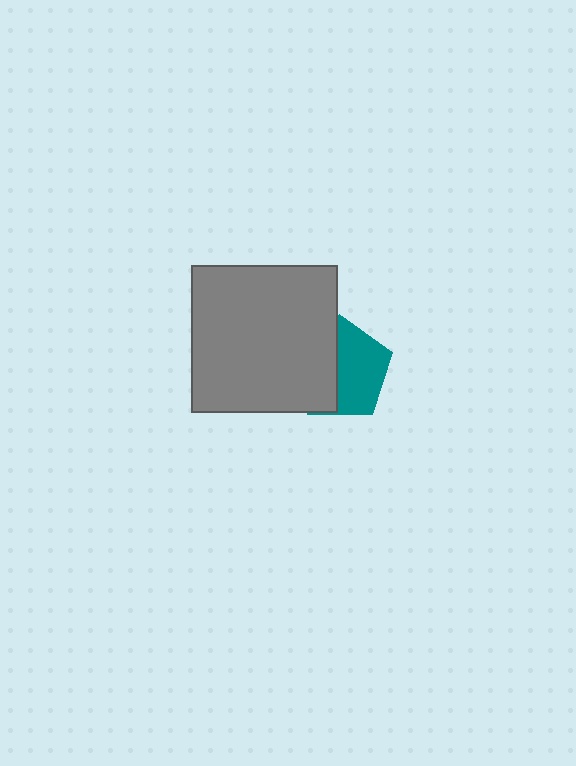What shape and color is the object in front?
The object in front is a gray square.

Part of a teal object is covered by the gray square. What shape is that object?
It is a pentagon.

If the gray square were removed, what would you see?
You would see the complete teal pentagon.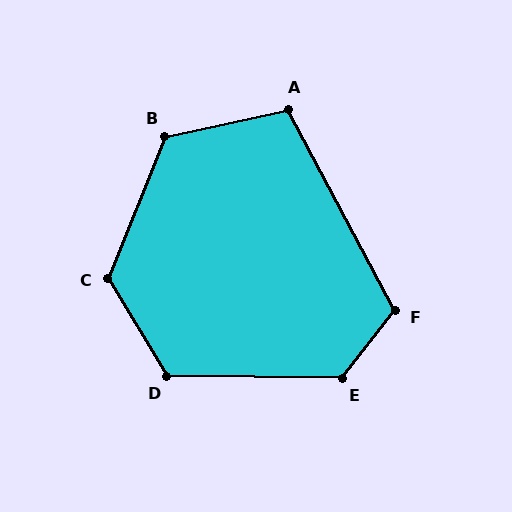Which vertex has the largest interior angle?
E, at approximately 127 degrees.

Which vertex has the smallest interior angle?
A, at approximately 106 degrees.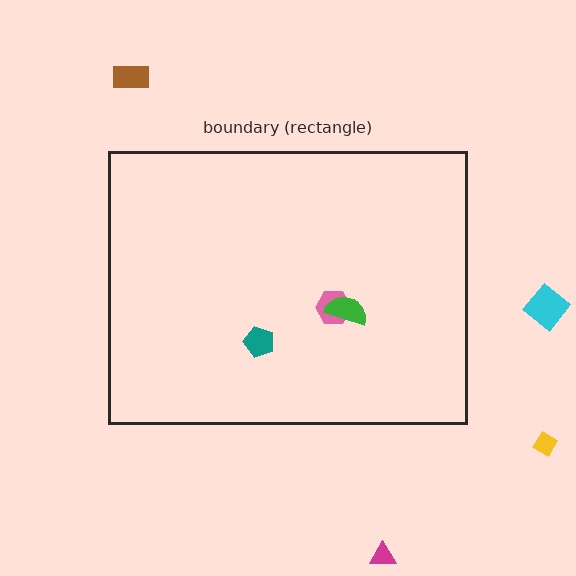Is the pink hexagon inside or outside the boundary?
Inside.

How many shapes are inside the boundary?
3 inside, 4 outside.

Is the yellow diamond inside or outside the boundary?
Outside.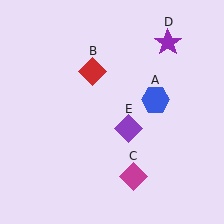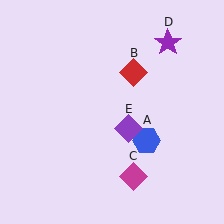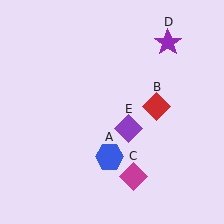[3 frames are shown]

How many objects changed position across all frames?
2 objects changed position: blue hexagon (object A), red diamond (object B).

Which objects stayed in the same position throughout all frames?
Magenta diamond (object C) and purple star (object D) and purple diamond (object E) remained stationary.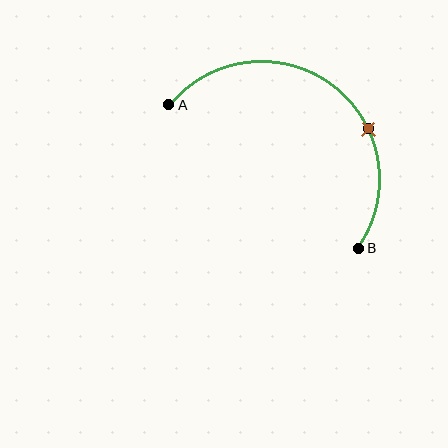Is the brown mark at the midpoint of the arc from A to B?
No. The brown mark lies on the arc but is closer to endpoint B. The arc midpoint would be at the point on the curve equidistant along the arc from both A and B.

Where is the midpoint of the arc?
The arc midpoint is the point on the curve farthest from the straight line joining A and B. It sits above and to the right of that line.